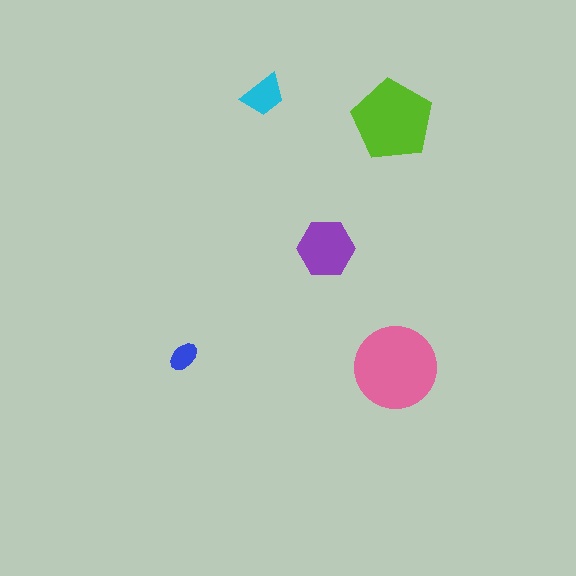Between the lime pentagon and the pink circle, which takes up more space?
The pink circle.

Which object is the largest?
The pink circle.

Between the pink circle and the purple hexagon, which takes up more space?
The pink circle.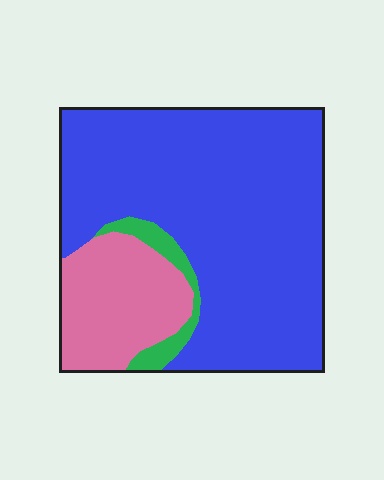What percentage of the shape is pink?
Pink covers around 20% of the shape.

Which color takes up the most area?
Blue, at roughly 75%.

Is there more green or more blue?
Blue.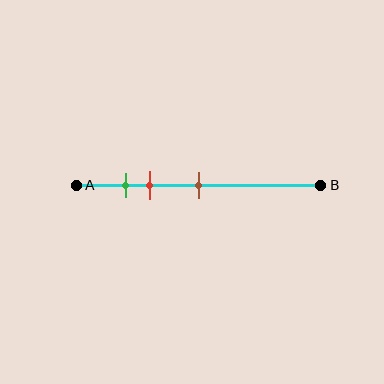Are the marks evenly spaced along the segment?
No, the marks are not evenly spaced.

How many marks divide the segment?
There are 3 marks dividing the segment.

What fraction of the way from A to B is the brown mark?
The brown mark is approximately 50% (0.5) of the way from A to B.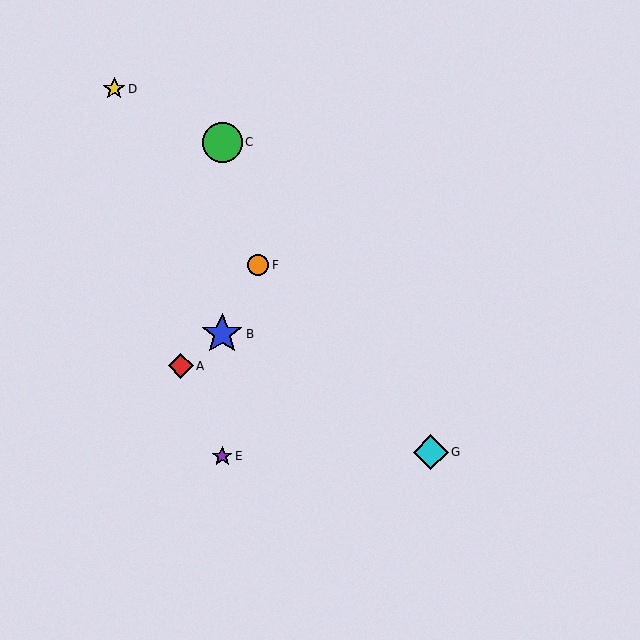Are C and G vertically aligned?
No, C is at x≈222 and G is at x≈431.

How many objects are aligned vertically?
3 objects (B, C, E) are aligned vertically.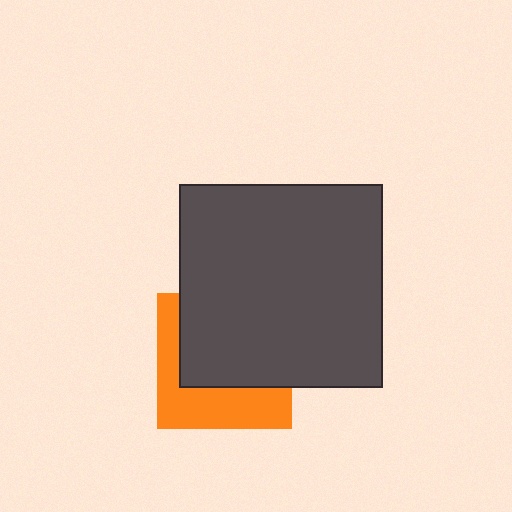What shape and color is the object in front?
The object in front is a dark gray square.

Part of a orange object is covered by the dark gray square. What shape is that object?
It is a square.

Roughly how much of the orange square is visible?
A small part of it is visible (roughly 42%).